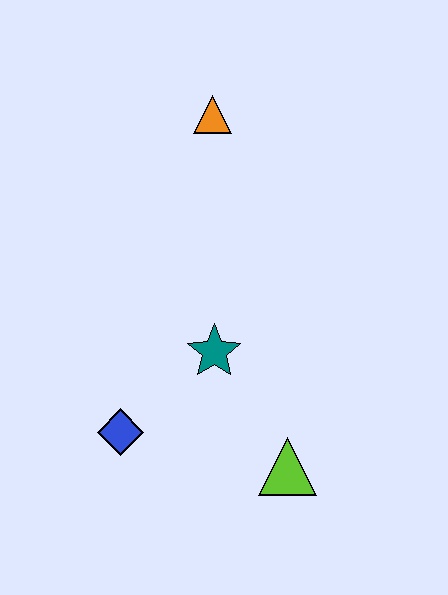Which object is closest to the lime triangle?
The teal star is closest to the lime triangle.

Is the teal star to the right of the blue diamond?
Yes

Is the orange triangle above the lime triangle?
Yes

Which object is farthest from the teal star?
The orange triangle is farthest from the teal star.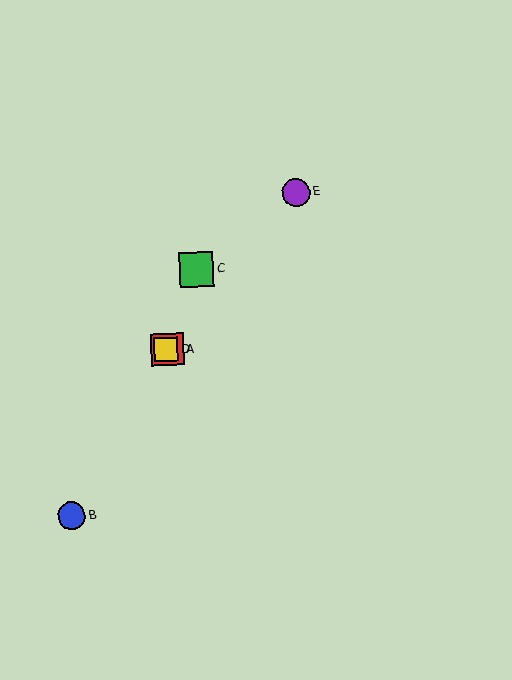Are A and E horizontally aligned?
No, A is at y≈349 and E is at y≈192.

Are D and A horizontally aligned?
Yes, both are at y≈350.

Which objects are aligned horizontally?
Objects A, D are aligned horizontally.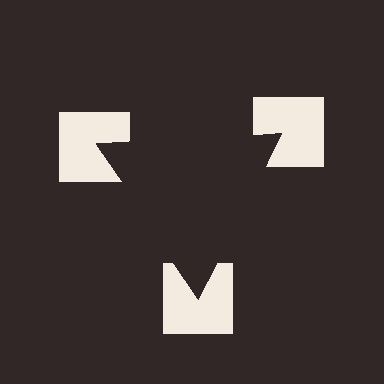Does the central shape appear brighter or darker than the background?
It typically appears slightly darker than the background, even though no actual brightness change is drawn.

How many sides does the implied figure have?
3 sides.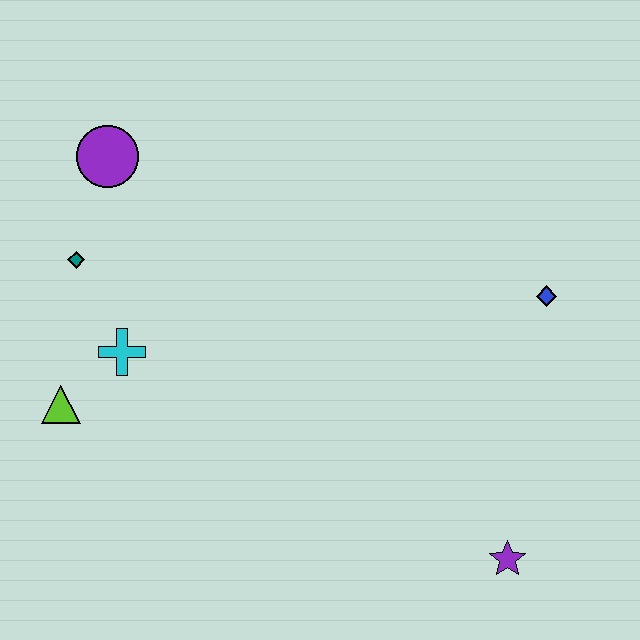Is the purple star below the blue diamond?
Yes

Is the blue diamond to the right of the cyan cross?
Yes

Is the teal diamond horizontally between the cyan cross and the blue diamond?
No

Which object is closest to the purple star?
The blue diamond is closest to the purple star.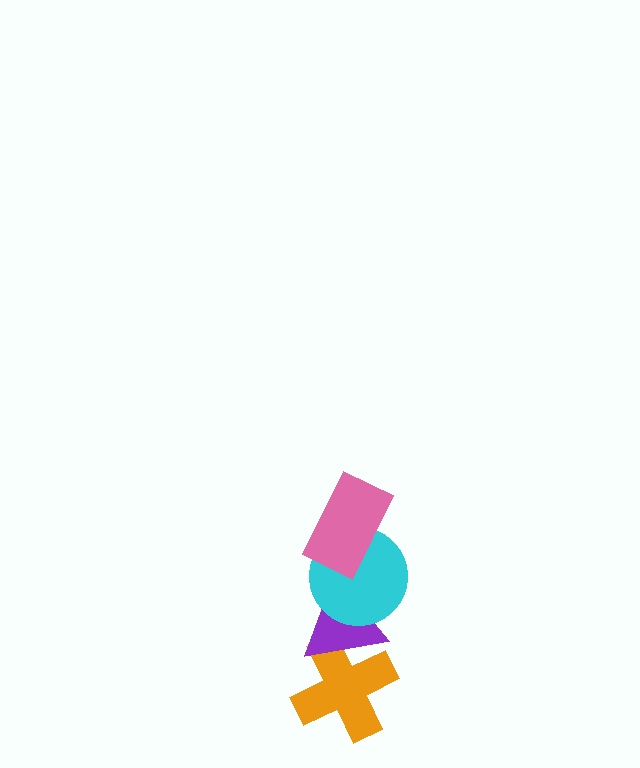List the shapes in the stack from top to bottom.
From top to bottom: the pink rectangle, the cyan circle, the purple triangle, the orange cross.